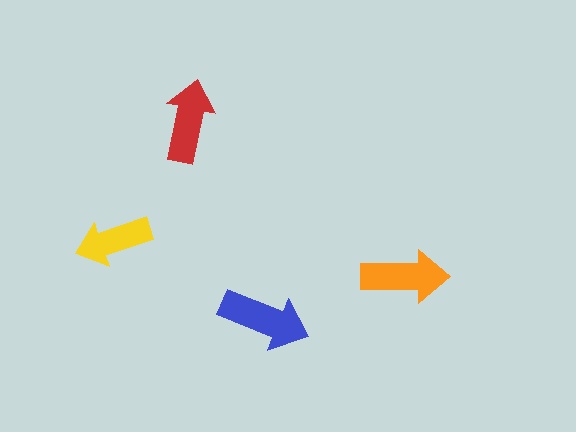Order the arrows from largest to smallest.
the blue one, the orange one, the red one, the yellow one.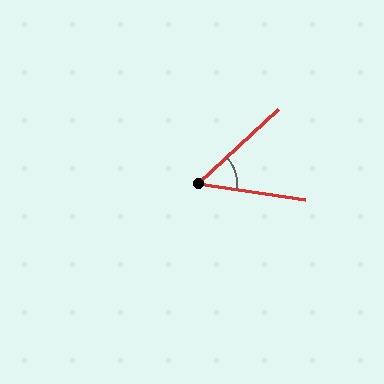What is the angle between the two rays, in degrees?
Approximately 52 degrees.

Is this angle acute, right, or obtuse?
It is acute.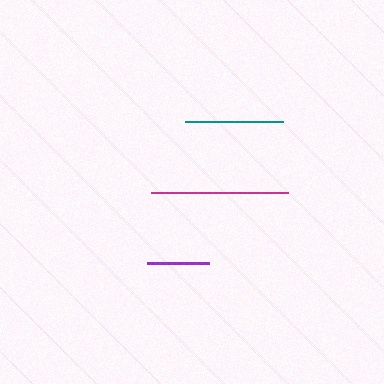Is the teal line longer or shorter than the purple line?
The teal line is longer than the purple line.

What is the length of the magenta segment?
The magenta segment is approximately 137 pixels long.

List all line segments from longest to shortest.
From longest to shortest: magenta, teal, purple.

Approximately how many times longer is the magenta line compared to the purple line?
The magenta line is approximately 2.2 times the length of the purple line.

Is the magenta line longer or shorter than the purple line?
The magenta line is longer than the purple line.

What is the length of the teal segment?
The teal segment is approximately 98 pixels long.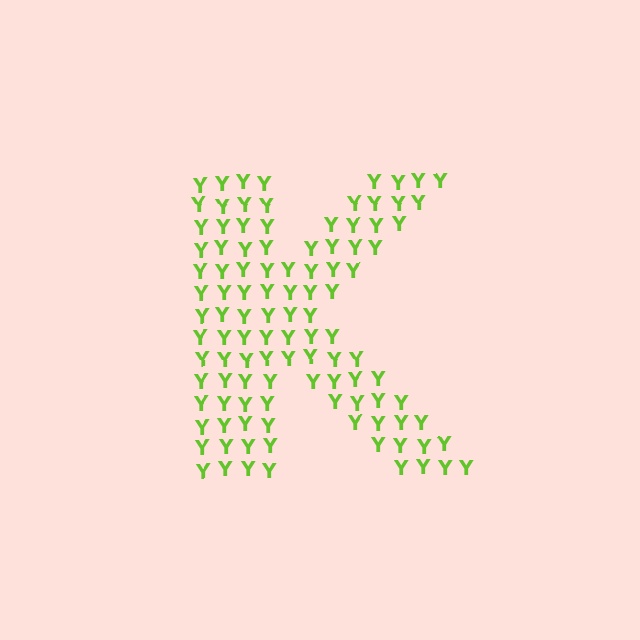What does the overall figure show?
The overall figure shows the letter K.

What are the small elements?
The small elements are letter Y's.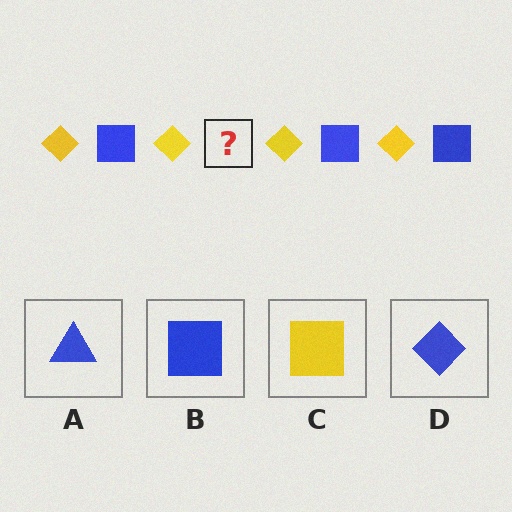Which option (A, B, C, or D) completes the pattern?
B.